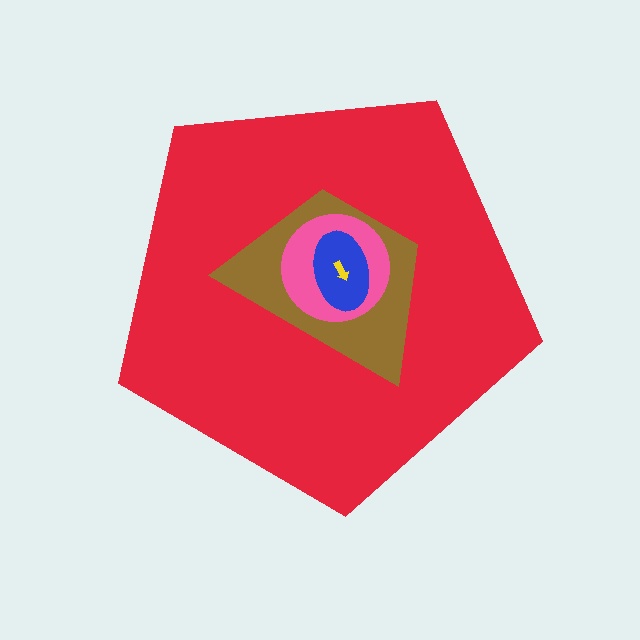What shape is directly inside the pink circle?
The blue ellipse.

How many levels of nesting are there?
5.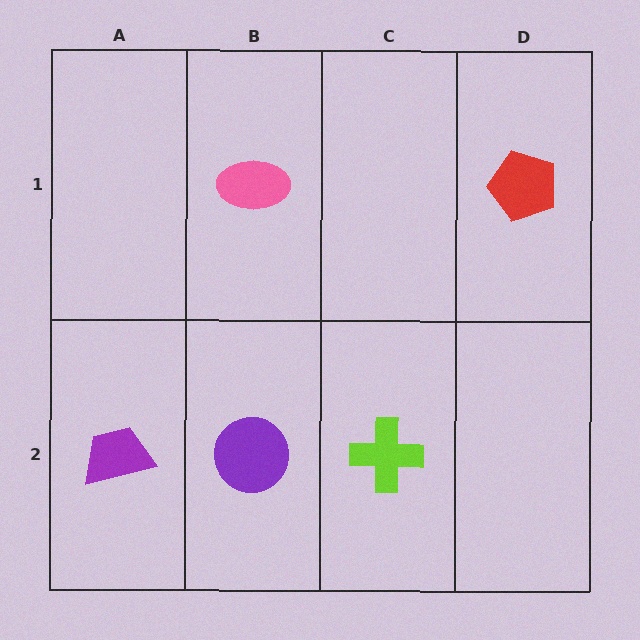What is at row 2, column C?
A lime cross.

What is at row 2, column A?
A purple trapezoid.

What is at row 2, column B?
A purple circle.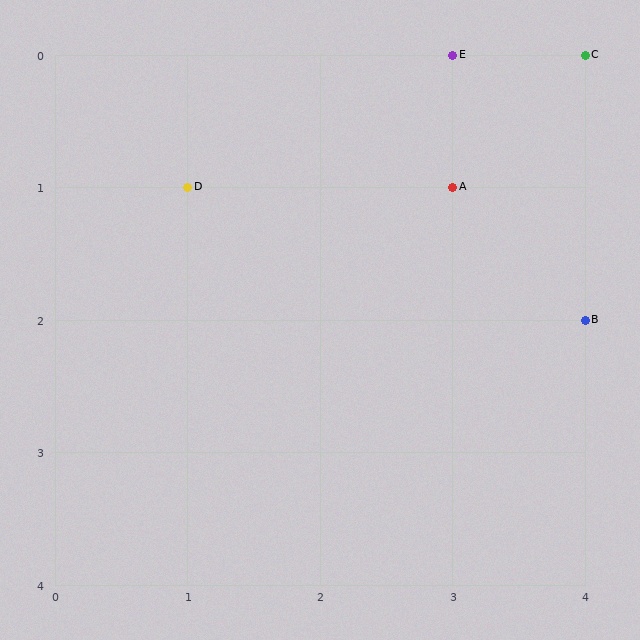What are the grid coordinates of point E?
Point E is at grid coordinates (3, 0).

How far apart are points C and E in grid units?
Points C and E are 1 column apart.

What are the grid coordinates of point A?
Point A is at grid coordinates (3, 1).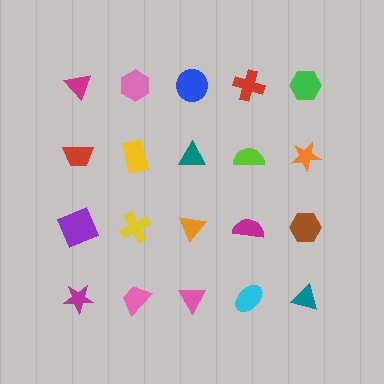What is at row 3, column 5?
A brown hexagon.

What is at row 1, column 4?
A red cross.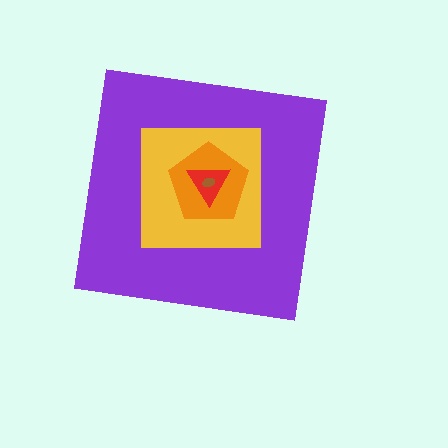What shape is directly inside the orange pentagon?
The red triangle.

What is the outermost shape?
The purple square.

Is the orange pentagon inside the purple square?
Yes.